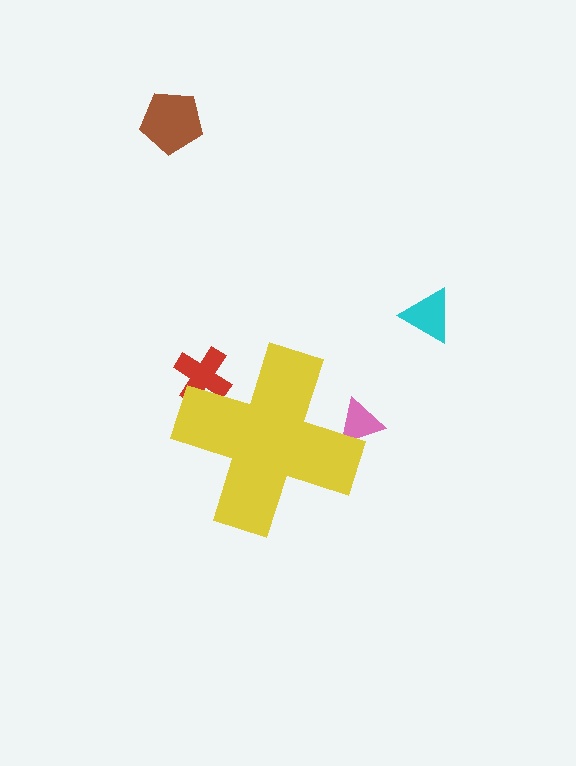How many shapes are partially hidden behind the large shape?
2 shapes are partially hidden.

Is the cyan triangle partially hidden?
No, the cyan triangle is fully visible.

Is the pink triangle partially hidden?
Yes, the pink triangle is partially hidden behind the yellow cross.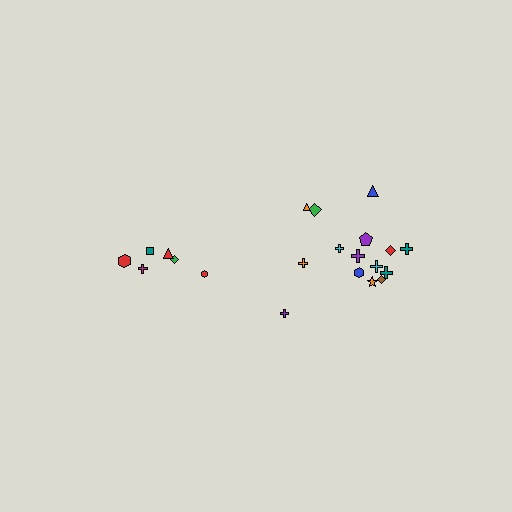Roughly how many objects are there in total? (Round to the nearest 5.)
Roughly 20 objects in total.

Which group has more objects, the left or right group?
The right group.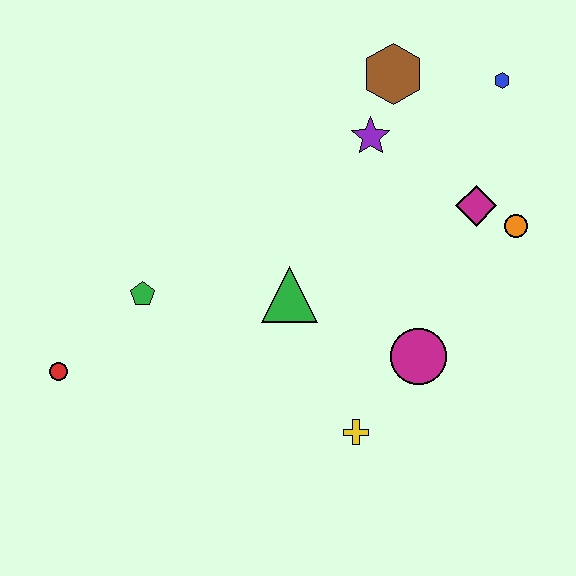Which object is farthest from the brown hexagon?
The red circle is farthest from the brown hexagon.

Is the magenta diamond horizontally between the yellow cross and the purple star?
No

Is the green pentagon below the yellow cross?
No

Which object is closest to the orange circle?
The magenta diamond is closest to the orange circle.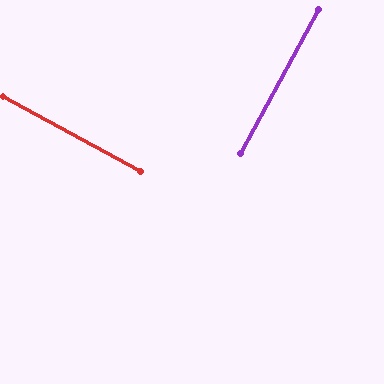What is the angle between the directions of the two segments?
Approximately 90 degrees.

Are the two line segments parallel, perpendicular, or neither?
Perpendicular — they meet at approximately 90°.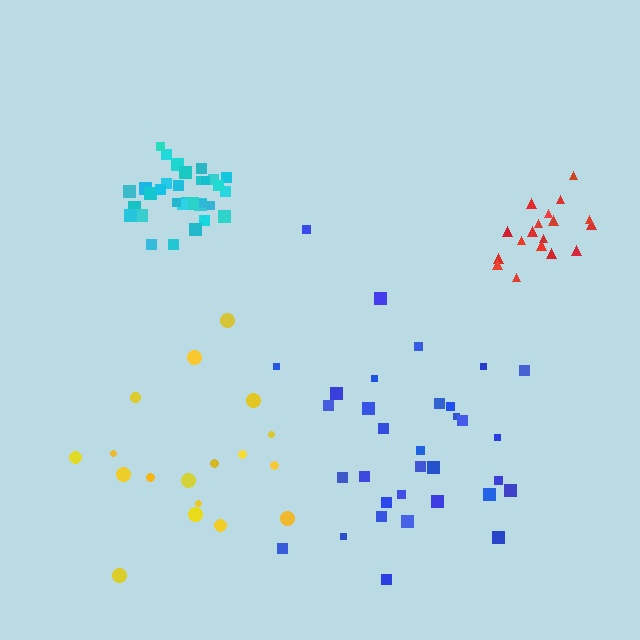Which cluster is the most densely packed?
Cyan.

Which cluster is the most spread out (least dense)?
Yellow.